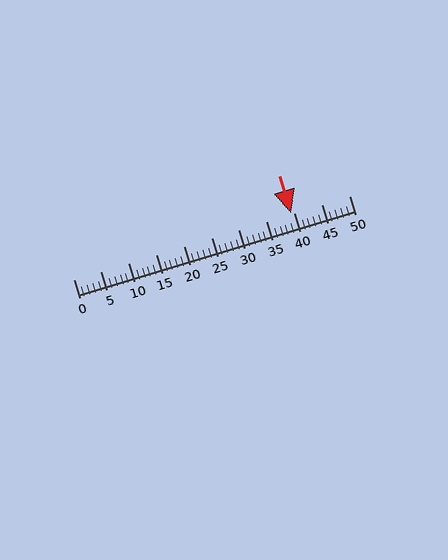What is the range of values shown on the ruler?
The ruler shows values from 0 to 50.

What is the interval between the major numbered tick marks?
The major tick marks are spaced 5 units apart.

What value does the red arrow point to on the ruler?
The red arrow points to approximately 40.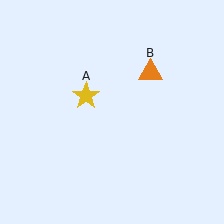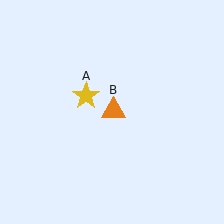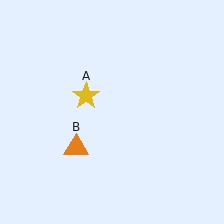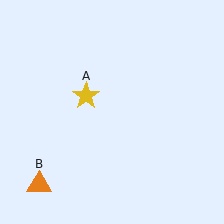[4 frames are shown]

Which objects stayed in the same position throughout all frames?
Yellow star (object A) remained stationary.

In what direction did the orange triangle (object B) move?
The orange triangle (object B) moved down and to the left.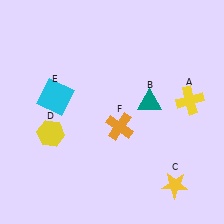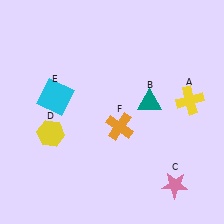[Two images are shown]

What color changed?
The star (C) changed from yellow in Image 1 to pink in Image 2.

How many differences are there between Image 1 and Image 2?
There is 1 difference between the two images.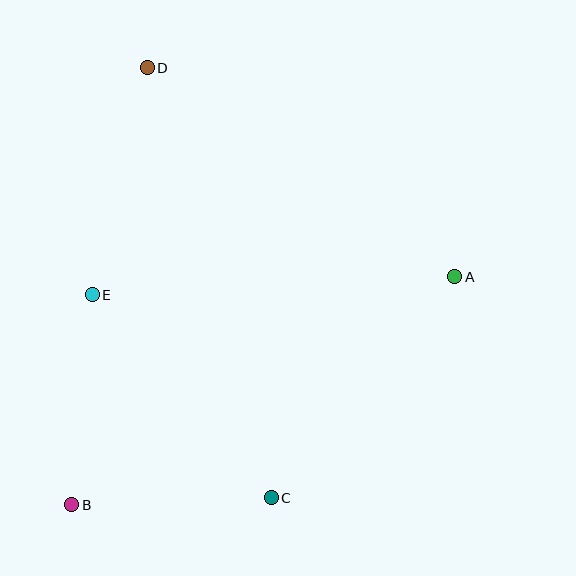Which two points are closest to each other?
Points B and C are closest to each other.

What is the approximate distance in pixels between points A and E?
The distance between A and E is approximately 363 pixels.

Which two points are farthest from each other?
Points C and D are farthest from each other.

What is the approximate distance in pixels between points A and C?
The distance between A and C is approximately 287 pixels.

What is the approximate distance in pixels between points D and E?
The distance between D and E is approximately 234 pixels.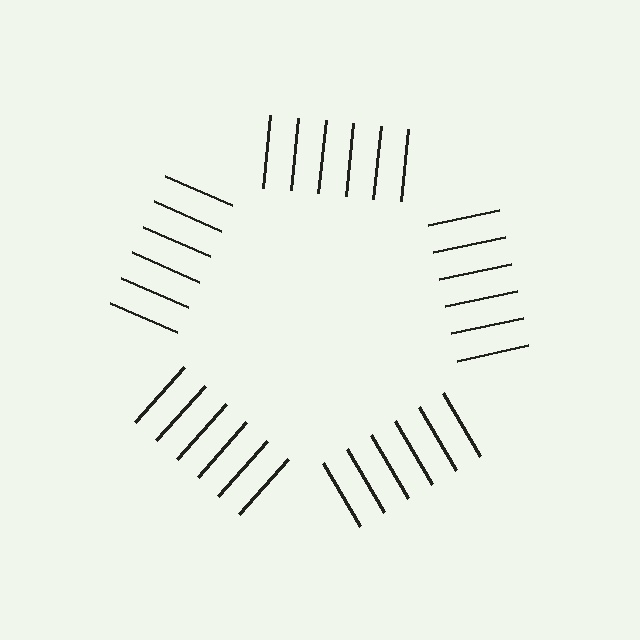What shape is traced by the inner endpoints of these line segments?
An illusory pentagon — the line segments terminate on its edges but no continuous stroke is drawn.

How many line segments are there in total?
30 — 6 along each of the 5 edges.